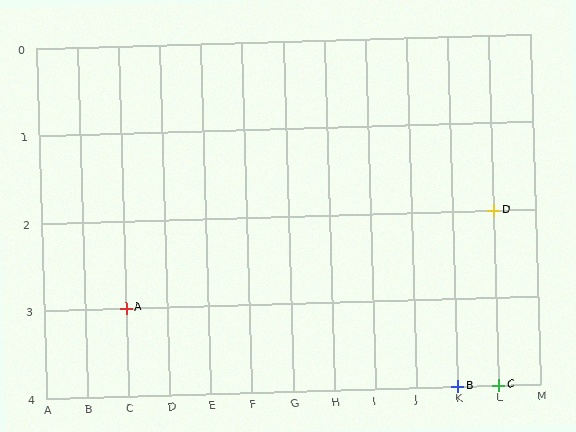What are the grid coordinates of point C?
Point C is at grid coordinates (L, 4).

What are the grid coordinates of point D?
Point D is at grid coordinates (L, 2).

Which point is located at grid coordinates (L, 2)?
Point D is at (L, 2).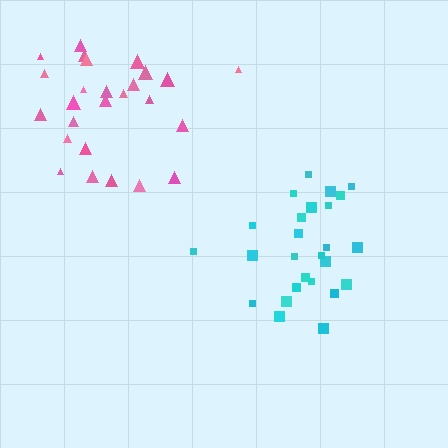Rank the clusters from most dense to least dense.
cyan, pink.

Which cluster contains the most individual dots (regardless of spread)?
Cyan (26).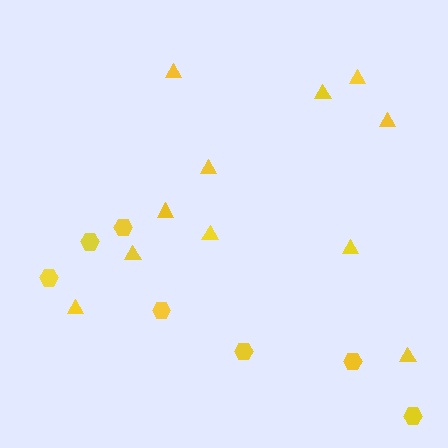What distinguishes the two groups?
There are 2 groups: one group of hexagons (7) and one group of triangles (11).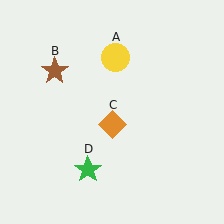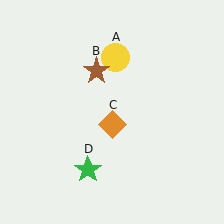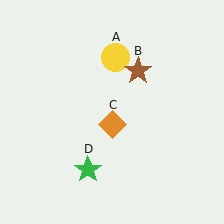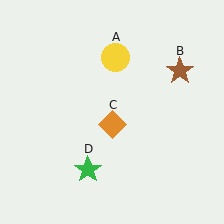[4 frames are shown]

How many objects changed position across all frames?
1 object changed position: brown star (object B).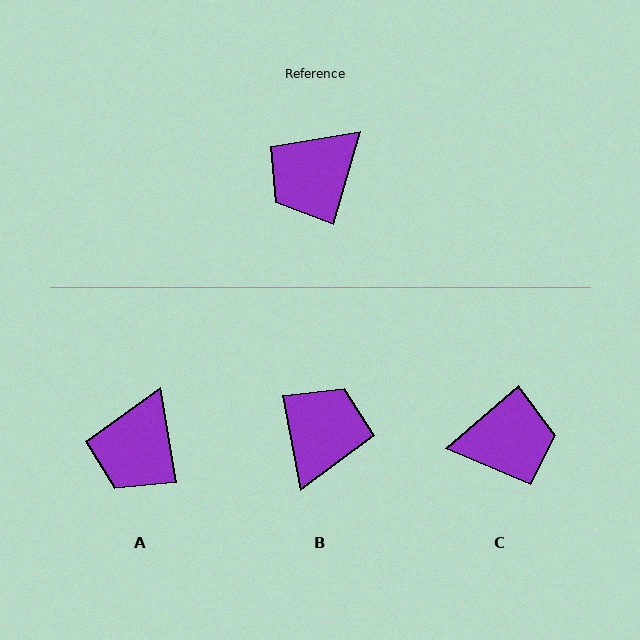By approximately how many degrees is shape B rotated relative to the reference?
Approximately 153 degrees clockwise.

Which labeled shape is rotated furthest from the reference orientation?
B, about 153 degrees away.